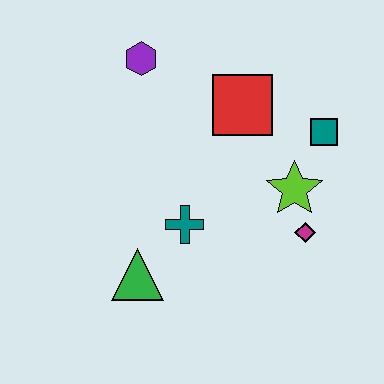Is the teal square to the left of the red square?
No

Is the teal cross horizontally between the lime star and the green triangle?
Yes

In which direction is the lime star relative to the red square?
The lime star is below the red square.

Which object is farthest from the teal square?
The green triangle is farthest from the teal square.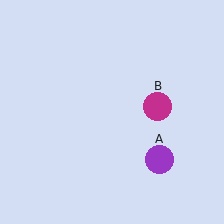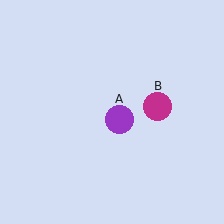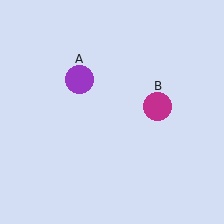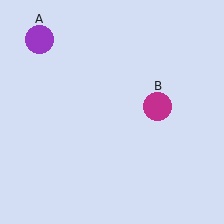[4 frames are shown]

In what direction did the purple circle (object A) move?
The purple circle (object A) moved up and to the left.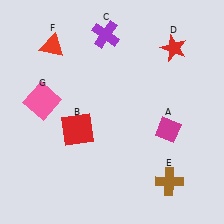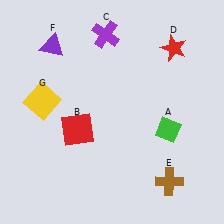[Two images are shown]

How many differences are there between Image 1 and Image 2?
There are 3 differences between the two images.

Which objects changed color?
A changed from magenta to green. F changed from red to purple. G changed from pink to yellow.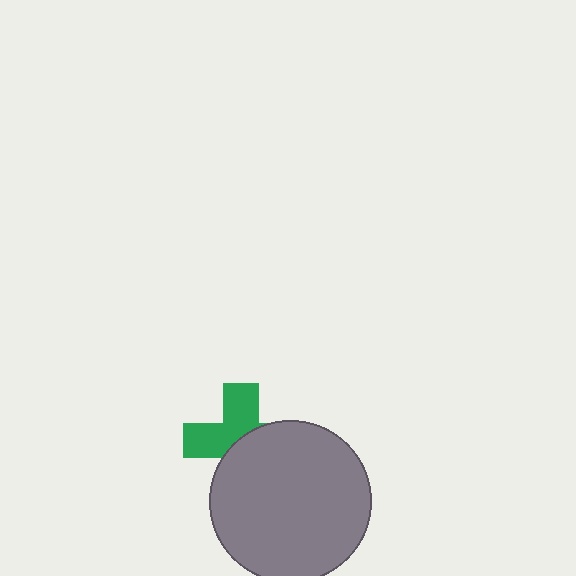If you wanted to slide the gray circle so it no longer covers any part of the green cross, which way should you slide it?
Slide it toward the lower-right — that is the most direct way to separate the two shapes.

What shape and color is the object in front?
The object in front is a gray circle.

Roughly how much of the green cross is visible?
About half of it is visible (roughly 49%).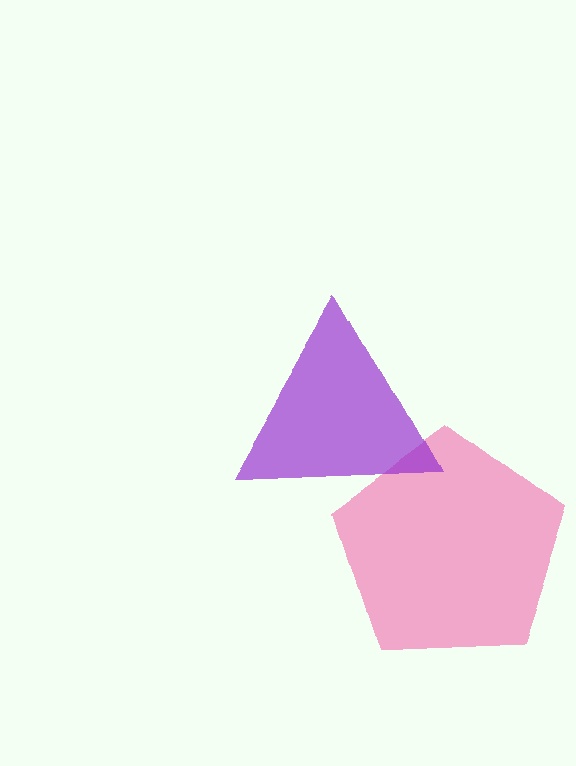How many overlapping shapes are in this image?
There are 2 overlapping shapes in the image.